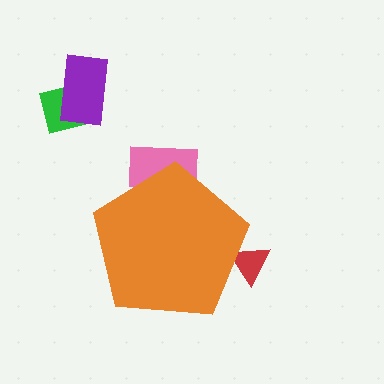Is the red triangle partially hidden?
Yes, the red triangle is partially hidden behind the orange pentagon.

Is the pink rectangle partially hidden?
Yes, the pink rectangle is partially hidden behind the orange pentagon.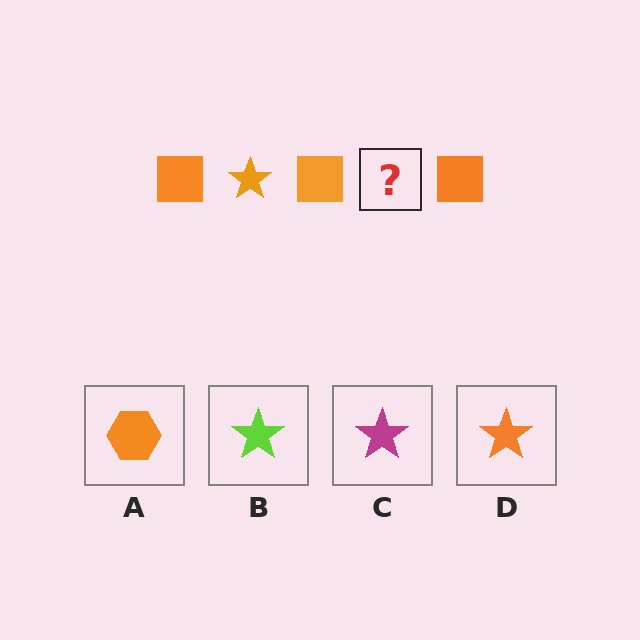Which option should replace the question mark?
Option D.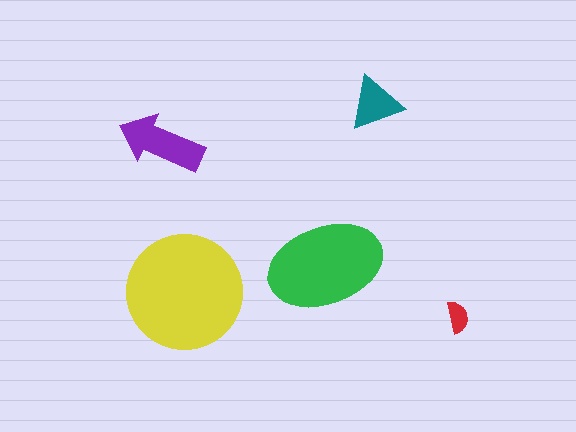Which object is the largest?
The yellow circle.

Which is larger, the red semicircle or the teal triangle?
The teal triangle.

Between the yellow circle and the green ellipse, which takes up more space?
The yellow circle.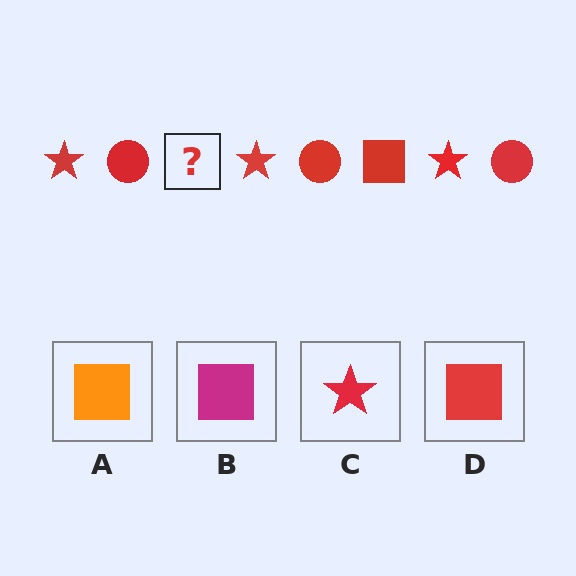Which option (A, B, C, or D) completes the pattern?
D.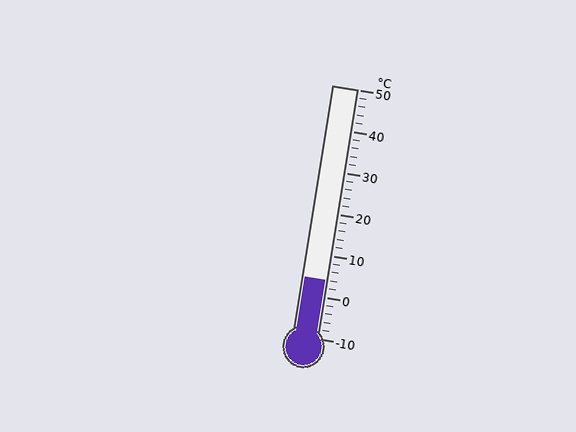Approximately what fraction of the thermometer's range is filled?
The thermometer is filled to approximately 25% of its range.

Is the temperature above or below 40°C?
The temperature is below 40°C.